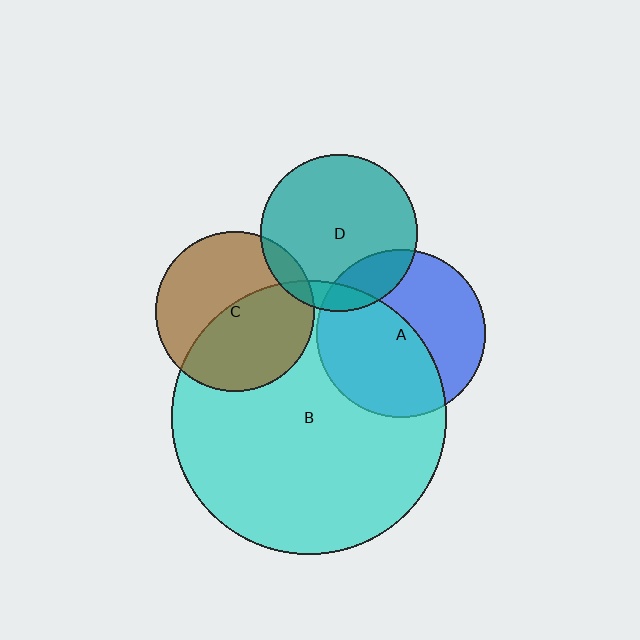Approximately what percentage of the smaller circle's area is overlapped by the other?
Approximately 20%.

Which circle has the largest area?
Circle B (cyan).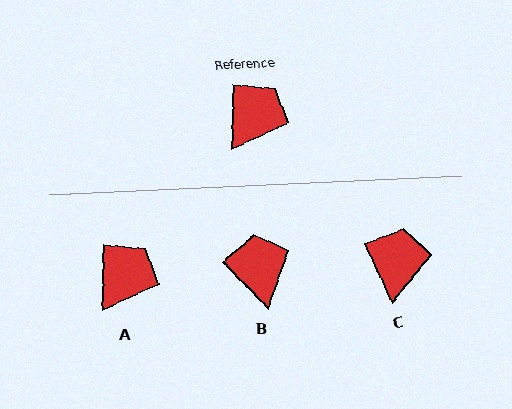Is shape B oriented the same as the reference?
No, it is off by about 46 degrees.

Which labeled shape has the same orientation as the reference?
A.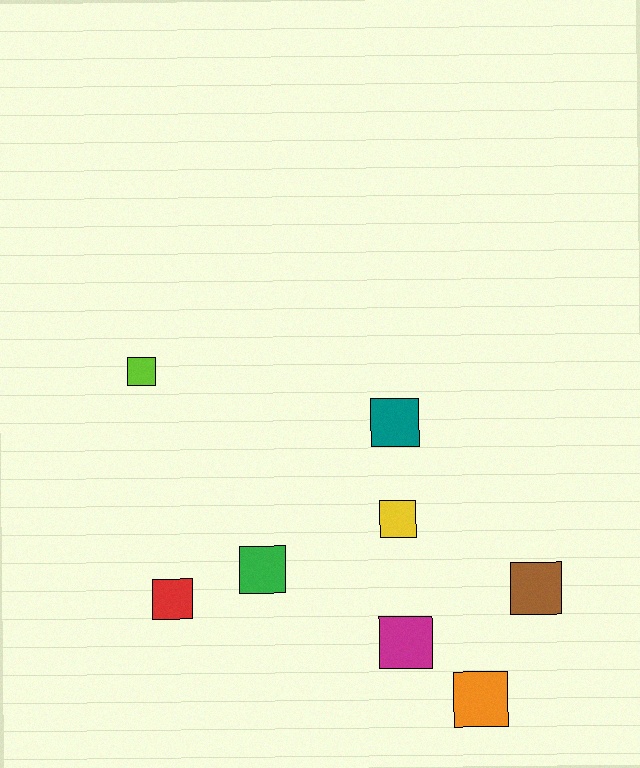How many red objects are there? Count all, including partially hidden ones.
There is 1 red object.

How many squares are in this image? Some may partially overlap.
There are 8 squares.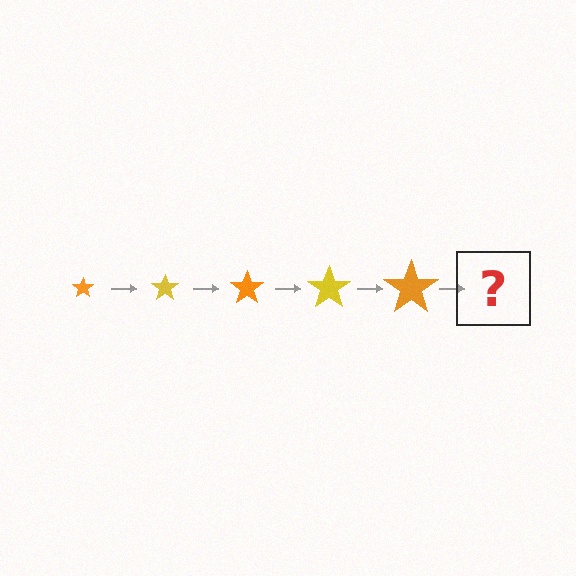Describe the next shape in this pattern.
It should be a yellow star, larger than the previous one.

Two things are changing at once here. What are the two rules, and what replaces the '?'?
The two rules are that the star grows larger each step and the color cycles through orange and yellow. The '?' should be a yellow star, larger than the previous one.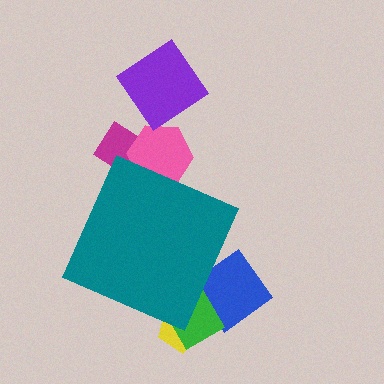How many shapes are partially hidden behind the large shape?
5 shapes are partially hidden.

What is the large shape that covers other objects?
A teal diamond.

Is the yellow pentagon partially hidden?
Yes, the yellow pentagon is partially hidden behind the teal diamond.